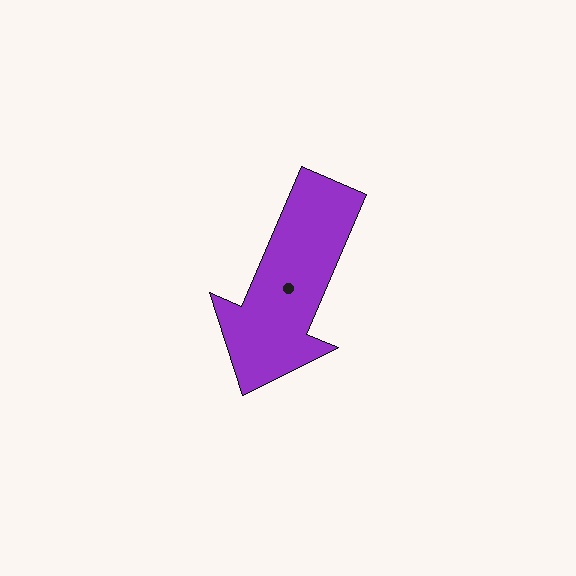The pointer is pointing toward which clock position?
Roughly 7 o'clock.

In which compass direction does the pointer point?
Southwest.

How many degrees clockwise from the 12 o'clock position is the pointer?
Approximately 203 degrees.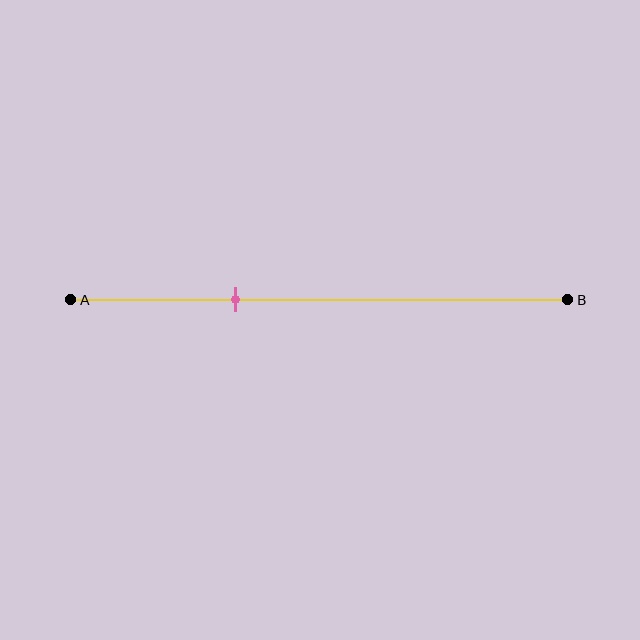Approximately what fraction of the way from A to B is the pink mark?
The pink mark is approximately 35% of the way from A to B.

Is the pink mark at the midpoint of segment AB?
No, the mark is at about 35% from A, not at the 50% midpoint.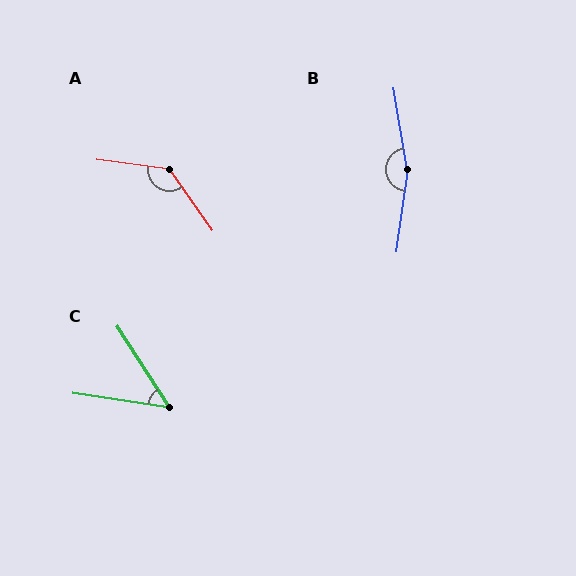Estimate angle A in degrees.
Approximately 132 degrees.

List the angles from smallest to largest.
C (49°), A (132°), B (163°).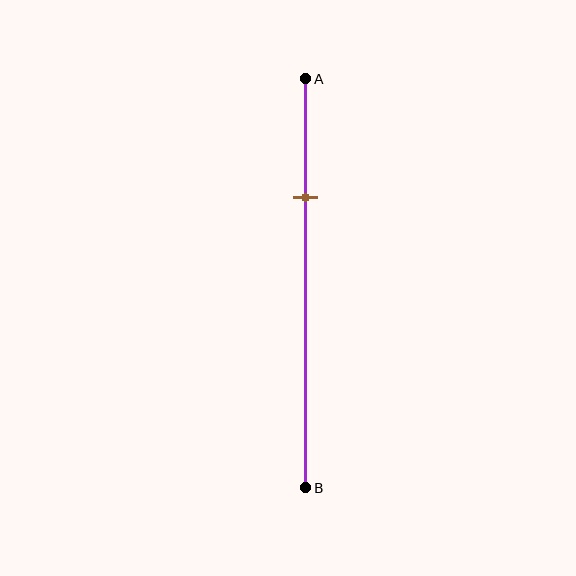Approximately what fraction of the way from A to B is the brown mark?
The brown mark is approximately 30% of the way from A to B.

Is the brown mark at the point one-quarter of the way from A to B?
No, the mark is at about 30% from A, not at the 25% one-quarter point.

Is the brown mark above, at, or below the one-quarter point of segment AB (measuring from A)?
The brown mark is below the one-quarter point of segment AB.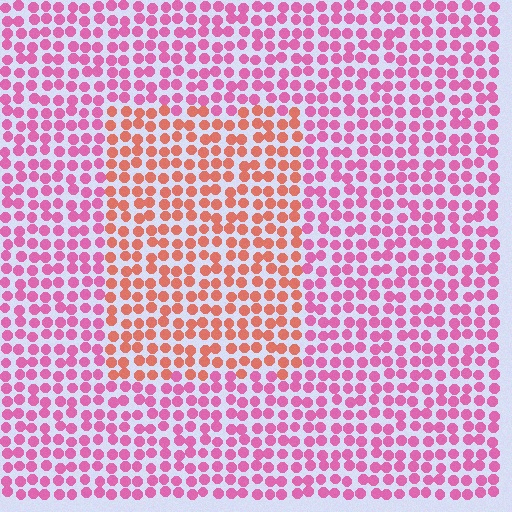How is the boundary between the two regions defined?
The boundary is defined purely by a slight shift in hue (about 43 degrees). Spacing, size, and orientation are identical on both sides.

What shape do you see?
I see a rectangle.